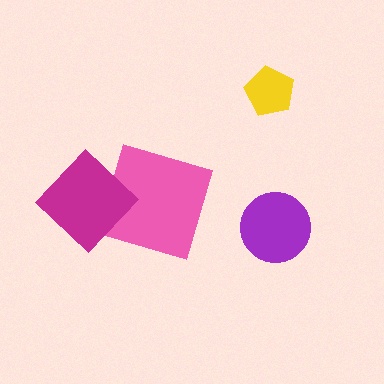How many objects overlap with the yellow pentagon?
0 objects overlap with the yellow pentagon.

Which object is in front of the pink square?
The magenta diamond is in front of the pink square.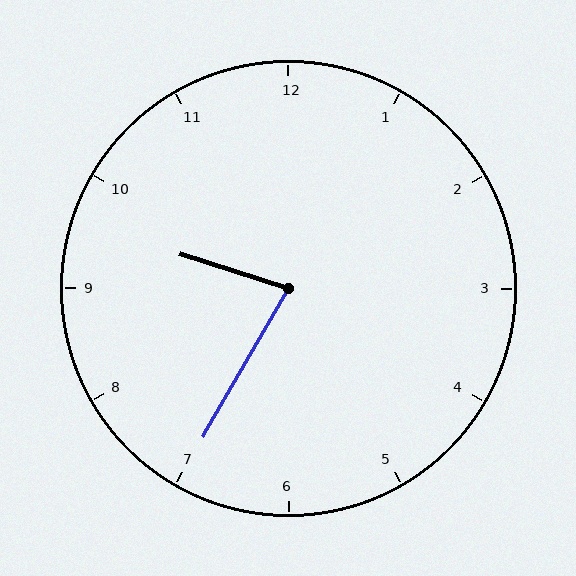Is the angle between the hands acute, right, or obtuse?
It is acute.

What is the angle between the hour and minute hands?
Approximately 78 degrees.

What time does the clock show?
9:35.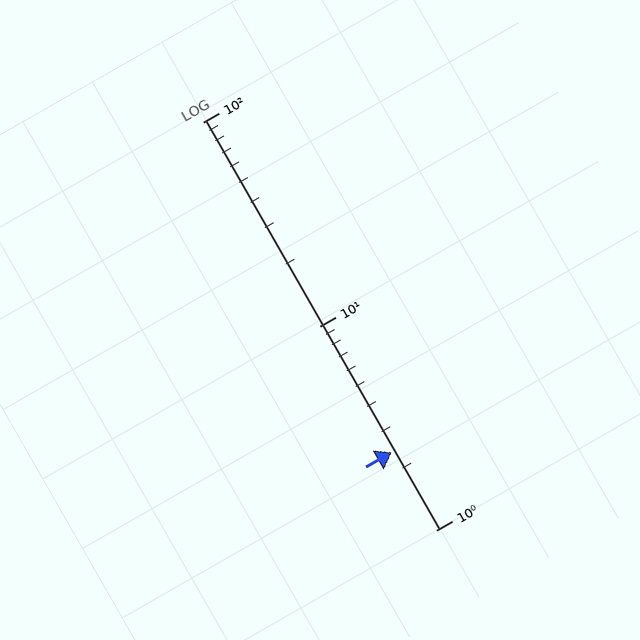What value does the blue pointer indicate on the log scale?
The pointer indicates approximately 2.4.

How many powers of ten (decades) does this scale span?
The scale spans 2 decades, from 1 to 100.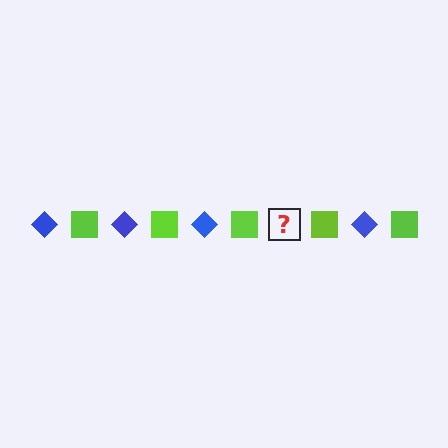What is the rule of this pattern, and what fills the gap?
The rule is that the pattern alternates between blue diamond and lime square. The gap should be filled with a blue diamond.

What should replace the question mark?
The question mark should be replaced with a blue diamond.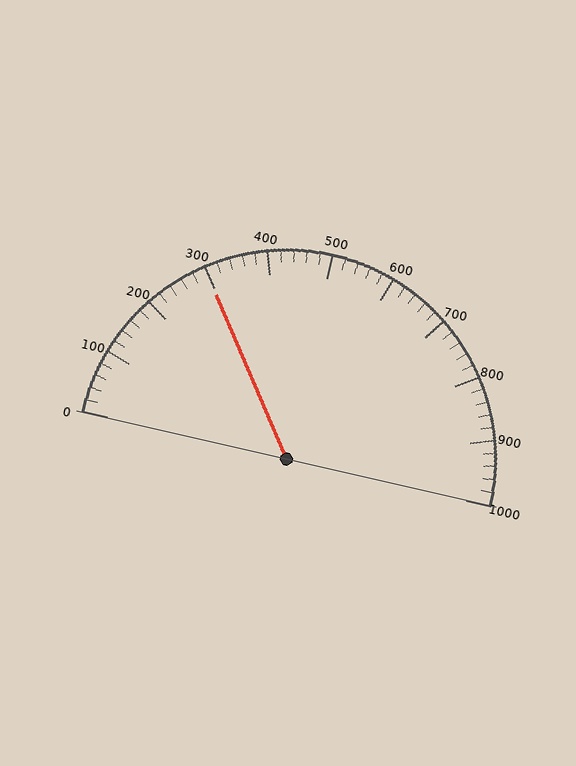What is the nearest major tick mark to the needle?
The nearest major tick mark is 300.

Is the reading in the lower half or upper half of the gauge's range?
The reading is in the lower half of the range (0 to 1000).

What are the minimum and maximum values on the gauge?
The gauge ranges from 0 to 1000.